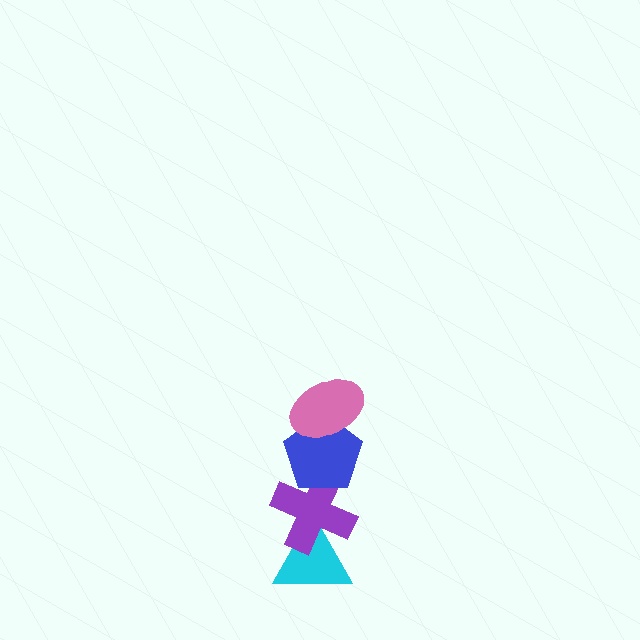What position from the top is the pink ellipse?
The pink ellipse is 1st from the top.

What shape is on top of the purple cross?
The blue pentagon is on top of the purple cross.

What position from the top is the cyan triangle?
The cyan triangle is 4th from the top.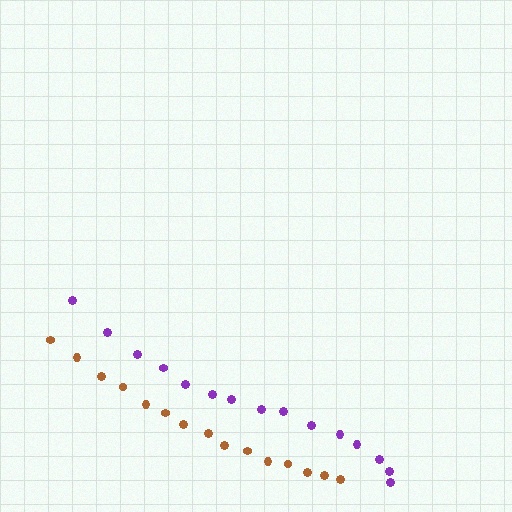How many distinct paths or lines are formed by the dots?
There are 2 distinct paths.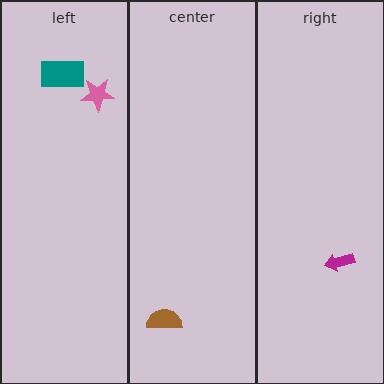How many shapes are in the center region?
1.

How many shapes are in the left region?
2.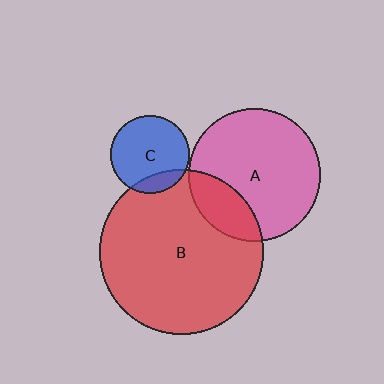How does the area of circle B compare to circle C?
Approximately 4.4 times.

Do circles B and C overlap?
Yes.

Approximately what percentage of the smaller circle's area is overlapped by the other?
Approximately 15%.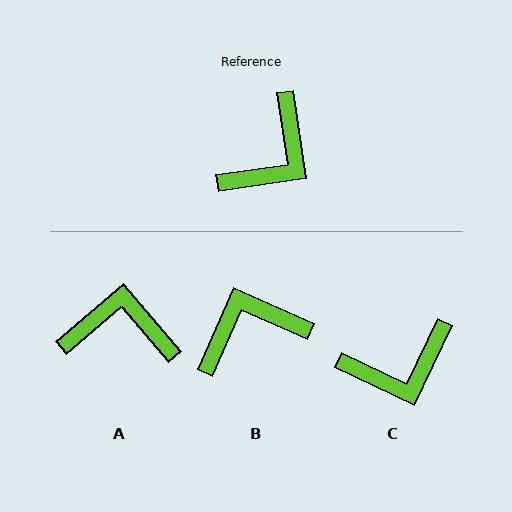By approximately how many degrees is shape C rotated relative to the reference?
Approximately 34 degrees clockwise.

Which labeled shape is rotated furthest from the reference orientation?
B, about 148 degrees away.